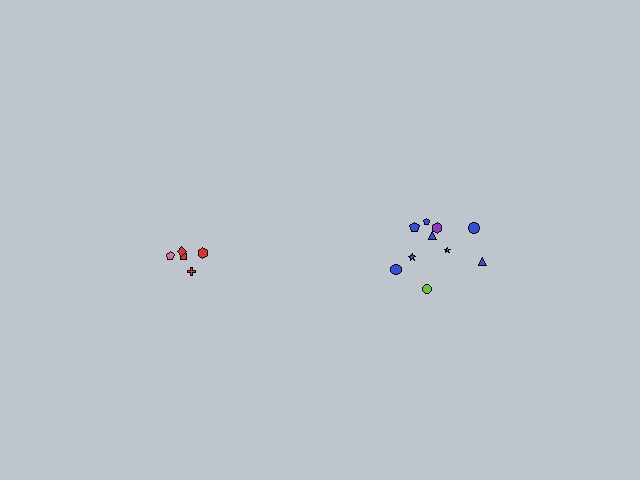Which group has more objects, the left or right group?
The right group.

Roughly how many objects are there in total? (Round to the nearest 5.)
Roughly 15 objects in total.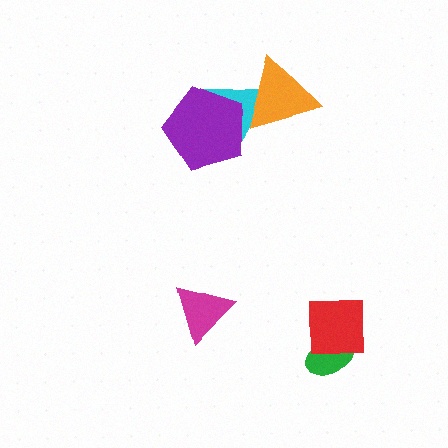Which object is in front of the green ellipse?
The red square is in front of the green ellipse.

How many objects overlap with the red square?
1 object overlaps with the red square.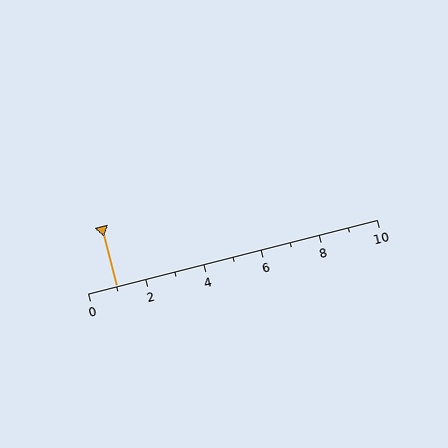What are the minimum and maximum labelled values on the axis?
The axis runs from 0 to 10.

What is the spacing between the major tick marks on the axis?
The major ticks are spaced 2 apart.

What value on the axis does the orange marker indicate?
The marker indicates approximately 1.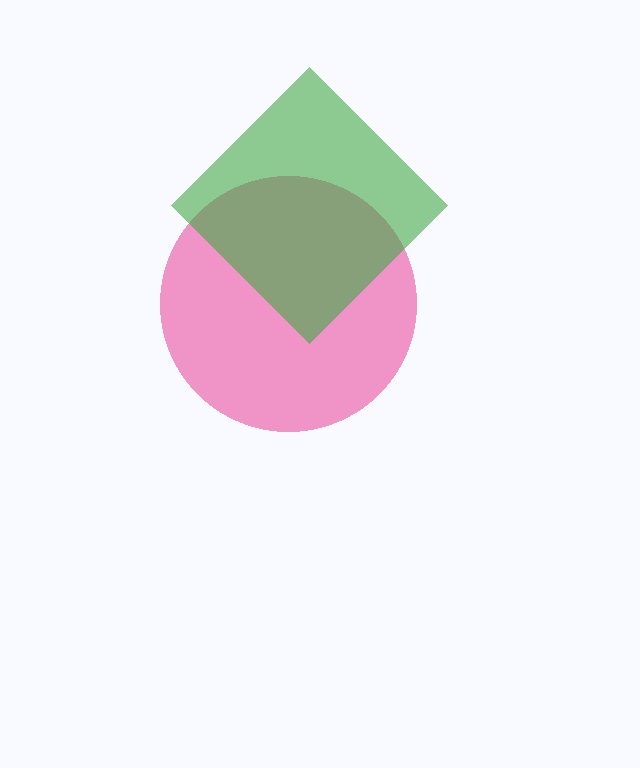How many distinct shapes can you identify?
There are 2 distinct shapes: a pink circle, a green diamond.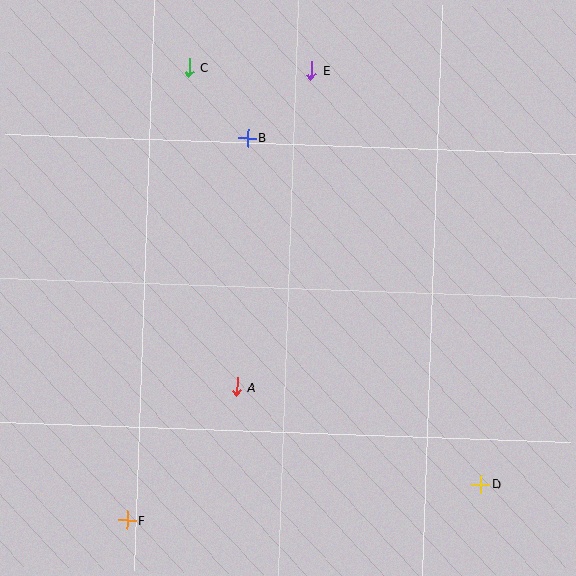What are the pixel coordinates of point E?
Point E is at (311, 70).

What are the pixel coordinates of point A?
Point A is at (237, 387).